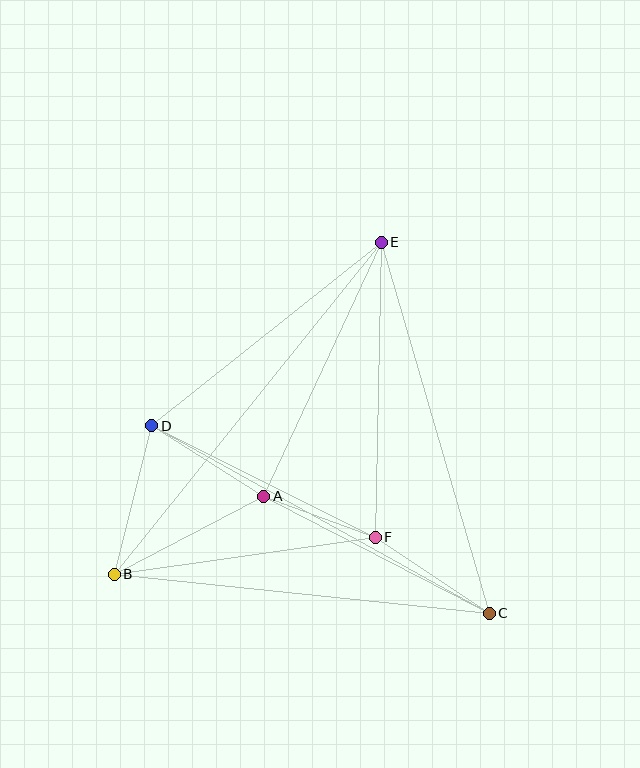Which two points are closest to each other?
Points A and F are closest to each other.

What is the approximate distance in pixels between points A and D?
The distance between A and D is approximately 132 pixels.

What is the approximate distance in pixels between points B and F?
The distance between B and F is approximately 264 pixels.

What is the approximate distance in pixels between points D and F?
The distance between D and F is approximately 250 pixels.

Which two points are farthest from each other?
Points B and E are farthest from each other.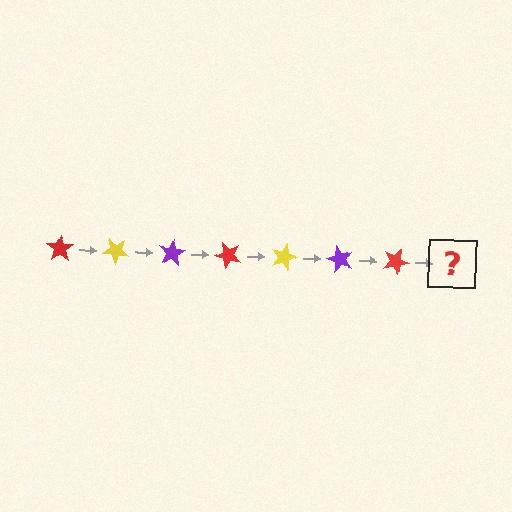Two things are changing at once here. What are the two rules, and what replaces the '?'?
The two rules are that it rotates 40 degrees each step and the color cycles through red, yellow, and purple. The '?' should be a yellow star, rotated 280 degrees from the start.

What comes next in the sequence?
The next element should be a yellow star, rotated 280 degrees from the start.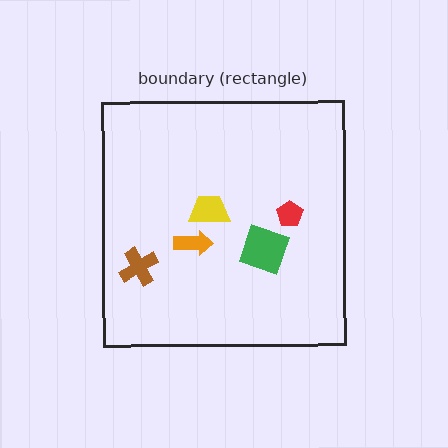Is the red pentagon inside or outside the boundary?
Inside.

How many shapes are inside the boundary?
5 inside, 0 outside.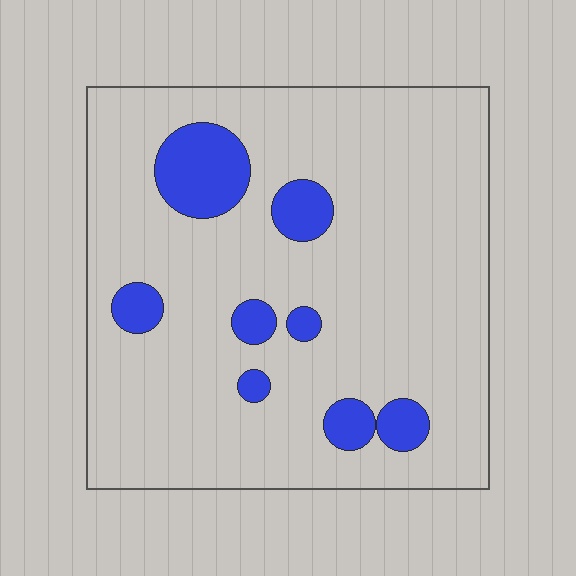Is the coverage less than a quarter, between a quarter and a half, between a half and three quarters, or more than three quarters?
Less than a quarter.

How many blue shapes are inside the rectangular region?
8.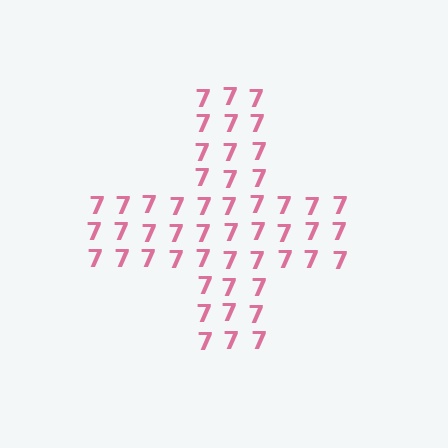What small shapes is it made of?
It is made of small digit 7's.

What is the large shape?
The large shape is a cross.